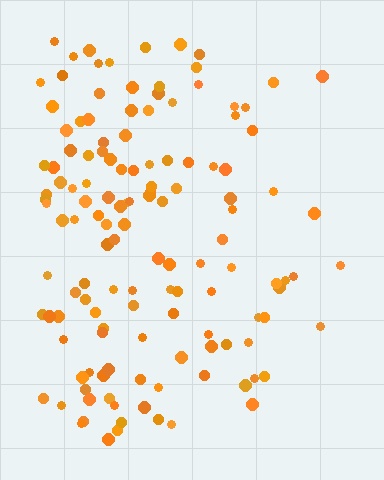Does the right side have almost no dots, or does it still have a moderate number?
Still a moderate number, just noticeably fewer than the left.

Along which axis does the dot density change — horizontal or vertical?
Horizontal.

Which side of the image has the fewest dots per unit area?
The right.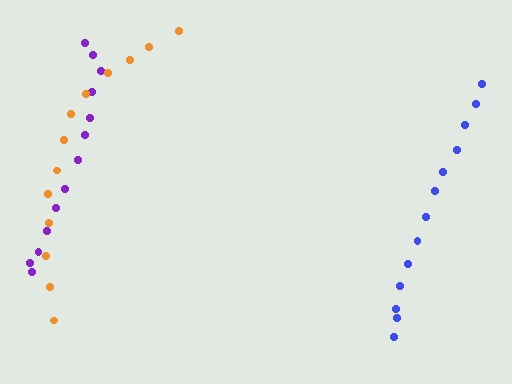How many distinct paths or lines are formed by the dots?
There are 3 distinct paths.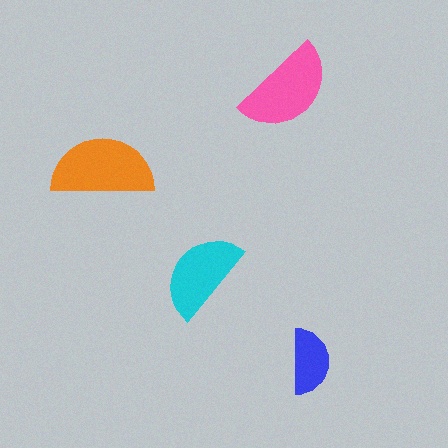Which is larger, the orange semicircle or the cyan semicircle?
The orange one.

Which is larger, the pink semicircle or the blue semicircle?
The pink one.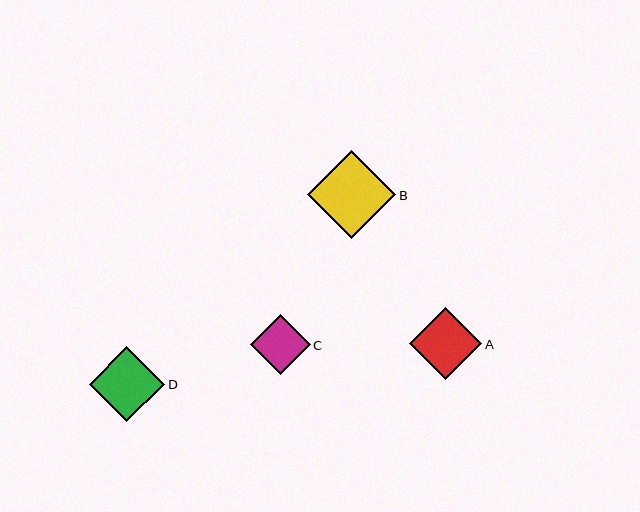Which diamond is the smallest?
Diamond C is the smallest with a size of approximately 60 pixels.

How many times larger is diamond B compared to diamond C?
Diamond B is approximately 1.5 times the size of diamond C.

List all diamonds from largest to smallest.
From largest to smallest: B, D, A, C.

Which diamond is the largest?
Diamond B is the largest with a size of approximately 89 pixels.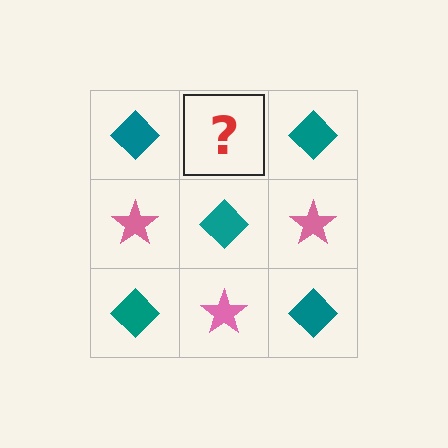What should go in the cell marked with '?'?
The missing cell should contain a pink star.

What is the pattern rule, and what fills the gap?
The rule is that it alternates teal diamond and pink star in a checkerboard pattern. The gap should be filled with a pink star.